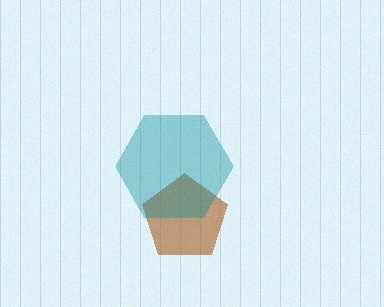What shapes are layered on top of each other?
The layered shapes are: a brown pentagon, a teal hexagon.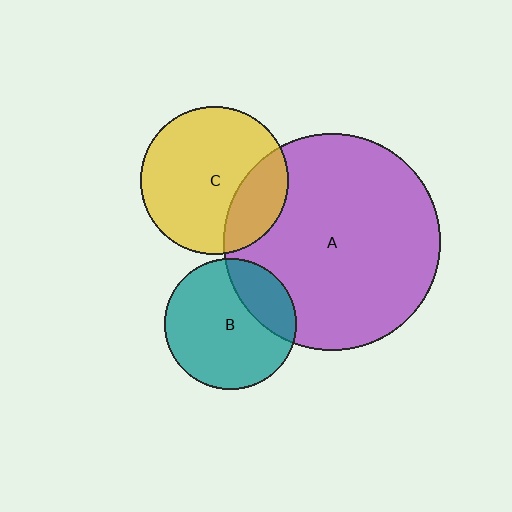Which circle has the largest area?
Circle A (purple).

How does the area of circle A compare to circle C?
Approximately 2.1 times.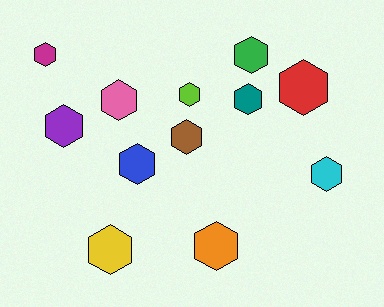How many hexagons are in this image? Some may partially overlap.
There are 12 hexagons.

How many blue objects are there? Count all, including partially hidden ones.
There is 1 blue object.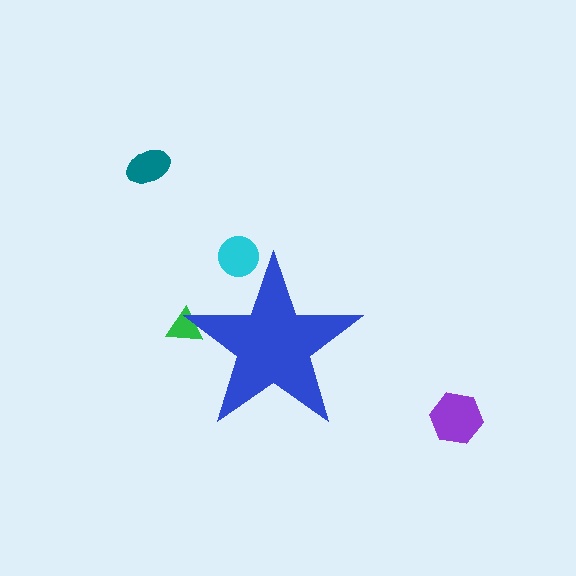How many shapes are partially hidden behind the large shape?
2 shapes are partially hidden.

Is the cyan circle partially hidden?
Yes, the cyan circle is partially hidden behind the blue star.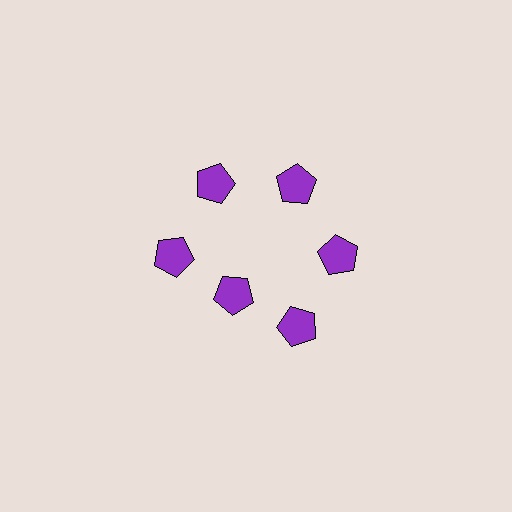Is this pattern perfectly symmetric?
No. The 6 purple pentagons are arranged in a ring, but one element near the 7 o'clock position is pulled inward toward the center, breaking the 6-fold rotational symmetry.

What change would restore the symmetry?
The symmetry would be restored by moving it outward, back onto the ring so that all 6 pentagons sit at equal angles and equal distance from the center.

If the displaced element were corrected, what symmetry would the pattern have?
It would have 6-fold rotational symmetry — the pattern would map onto itself every 60 degrees.